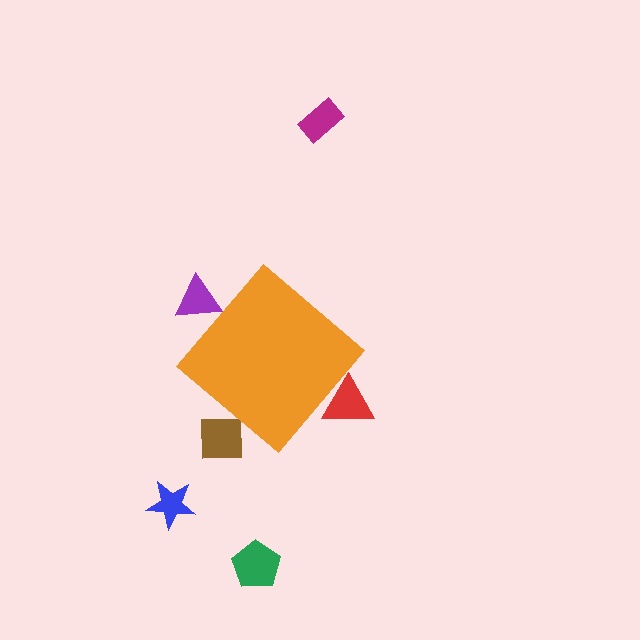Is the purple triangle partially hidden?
Yes, the purple triangle is partially hidden behind the orange diamond.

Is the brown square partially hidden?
Yes, the brown square is partially hidden behind the orange diamond.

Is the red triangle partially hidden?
Yes, the red triangle is partially hidden behind the orange diamond.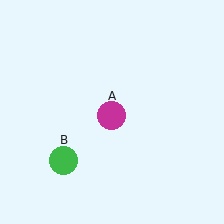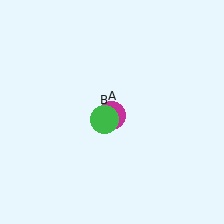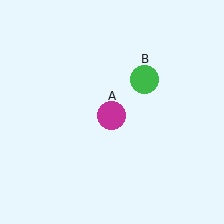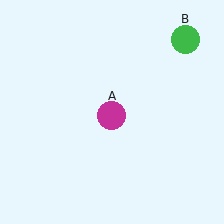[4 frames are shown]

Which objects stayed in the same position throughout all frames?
Magenta circle (object A) remained stationary.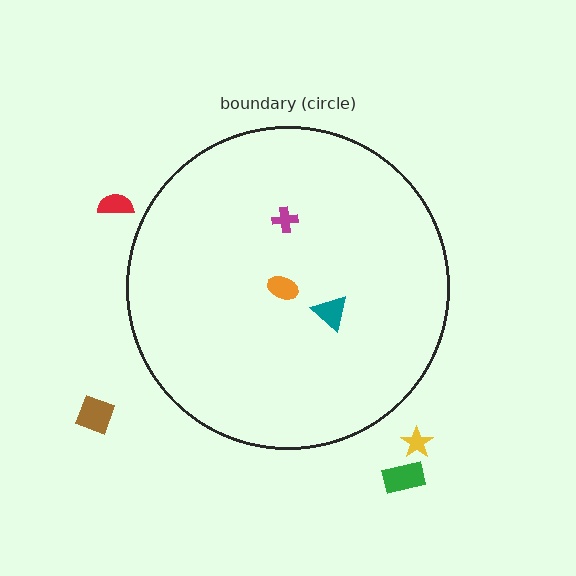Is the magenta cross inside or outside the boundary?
Inside.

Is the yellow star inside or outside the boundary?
Outside.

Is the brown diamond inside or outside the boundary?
Outside.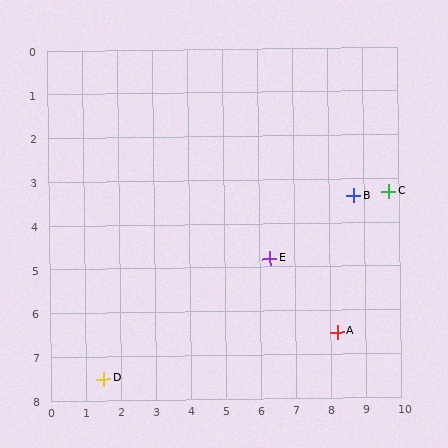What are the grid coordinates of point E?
Point E is at approximately (6.3, 4.8).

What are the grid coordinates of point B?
Point B is at approximately (8.7, 3.4).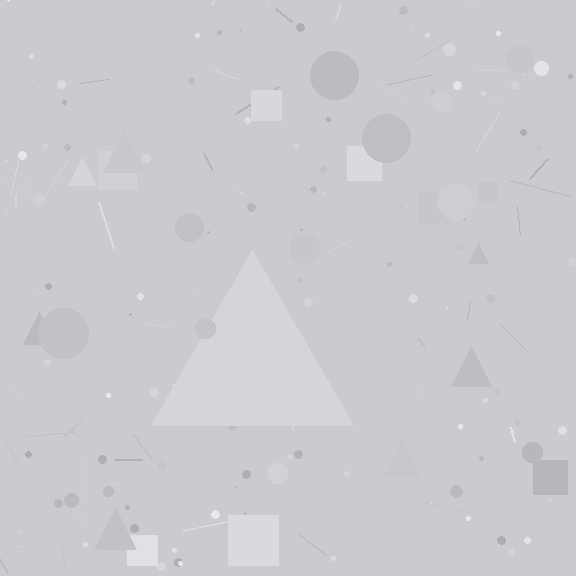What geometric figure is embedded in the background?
A triangle is embedded in the background.